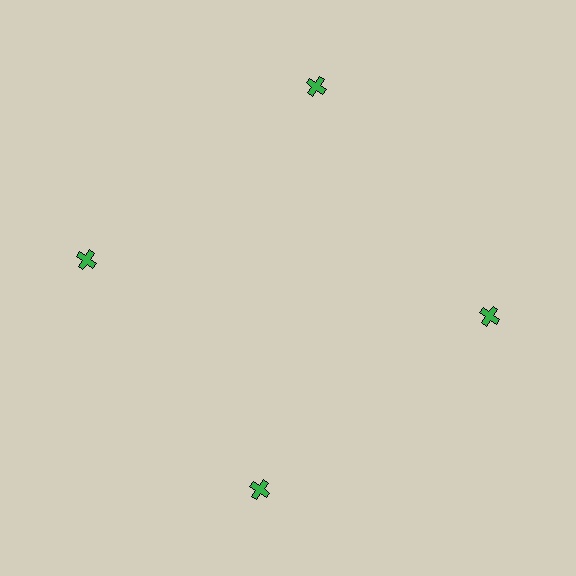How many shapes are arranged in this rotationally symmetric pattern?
There are 4 shapes, arranged in 4 groups of 1.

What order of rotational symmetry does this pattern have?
This pattern has 4-fold rotational symmetry.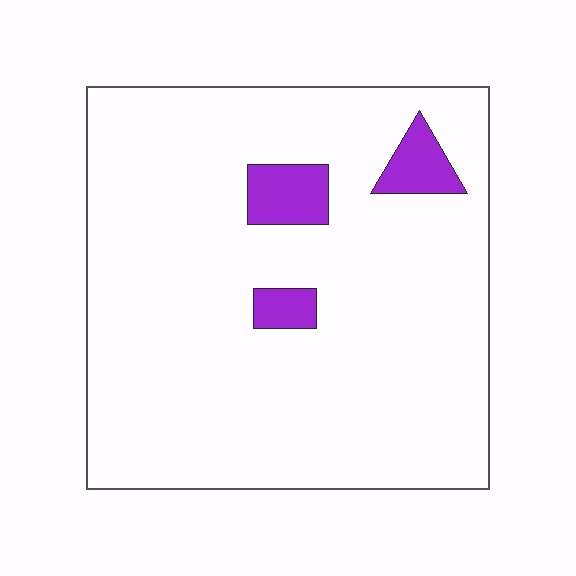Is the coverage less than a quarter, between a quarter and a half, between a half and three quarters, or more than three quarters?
Less than a quarter.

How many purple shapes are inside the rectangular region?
3.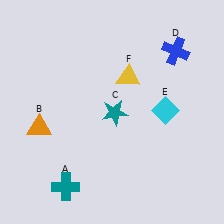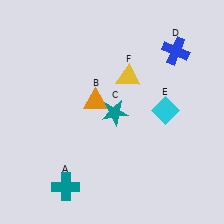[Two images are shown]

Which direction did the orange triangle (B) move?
The orange triangle (B) moved right.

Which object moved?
The orange triangle (B) moved right.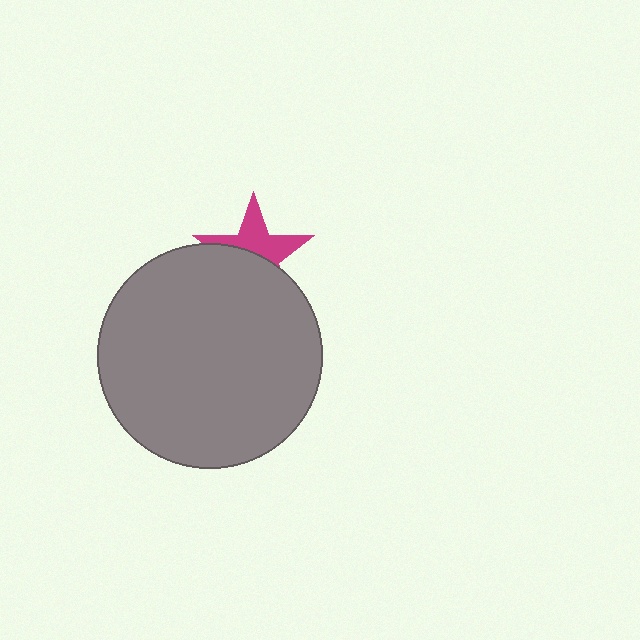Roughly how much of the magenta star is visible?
About half of it is visible (roughly 48%).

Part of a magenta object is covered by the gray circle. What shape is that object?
It is a star.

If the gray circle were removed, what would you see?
You would see the complete magenta star.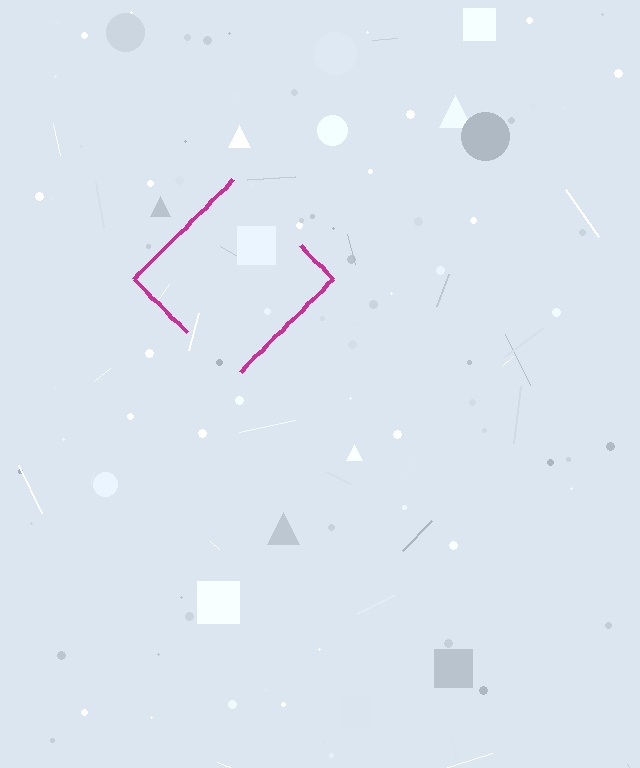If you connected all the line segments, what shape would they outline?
They would outline a diamond.